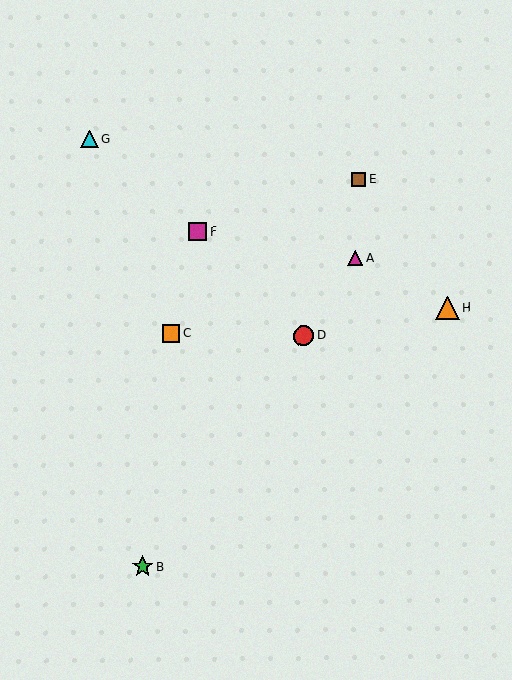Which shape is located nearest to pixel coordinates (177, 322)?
The orange square (labeled C) at (171, 333) is nearest to that location.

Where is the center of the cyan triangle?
The center of the cyan triangle is at (89, 139).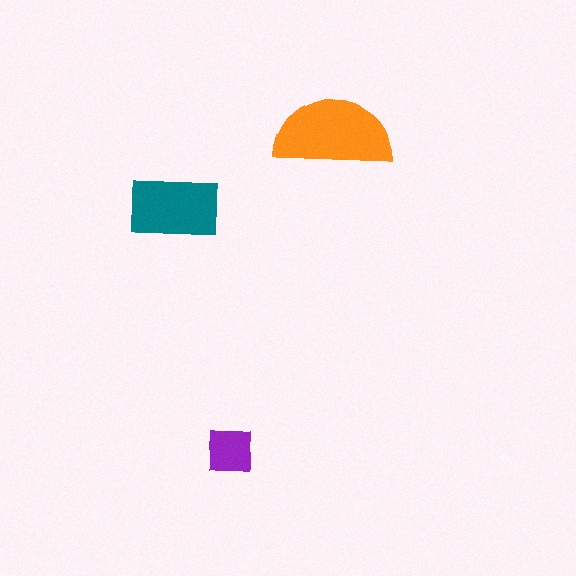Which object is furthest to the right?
The orange semicircle is rightmost.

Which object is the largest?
The orange semicircle.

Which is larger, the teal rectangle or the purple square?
The teal rectangle.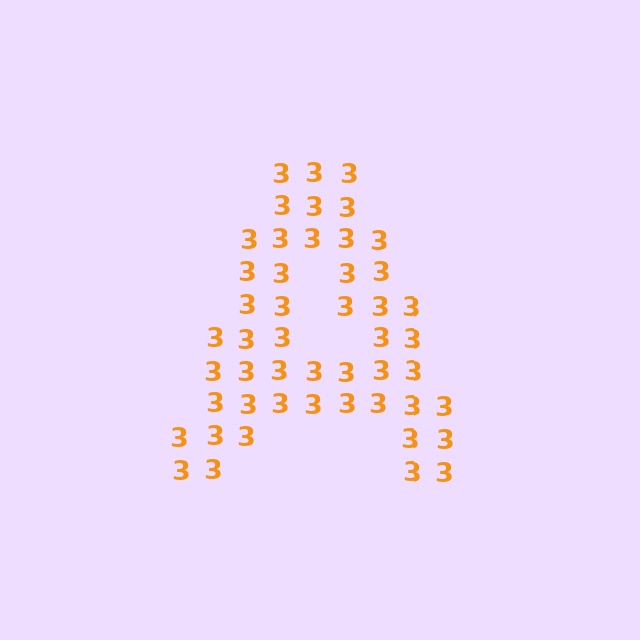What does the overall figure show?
The overall figure shows the letter A.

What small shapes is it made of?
It is made of small digit 3's.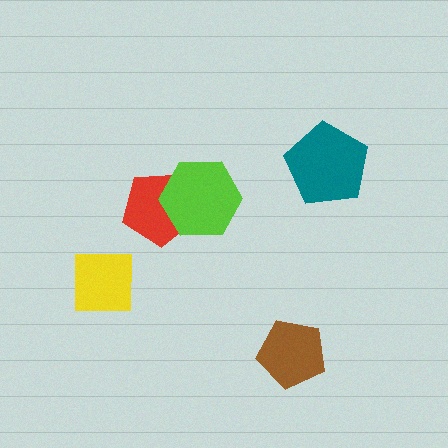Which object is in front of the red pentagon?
The lime hexagon is in front of the red pentagon.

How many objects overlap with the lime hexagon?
1 object overlaps with the lime hexagon.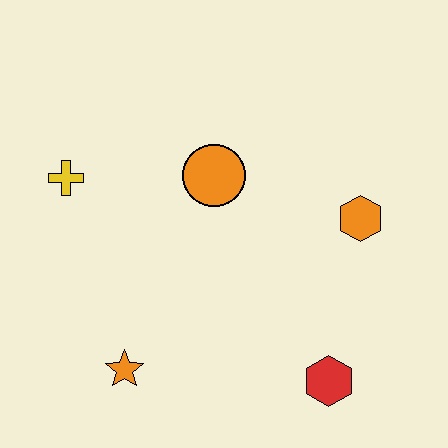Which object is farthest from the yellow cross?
The red hexagon is farthest from the yellow cross.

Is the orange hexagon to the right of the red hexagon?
Yes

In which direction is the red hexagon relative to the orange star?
The red hexagon is to the right of the orange star.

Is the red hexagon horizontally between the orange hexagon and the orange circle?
Yes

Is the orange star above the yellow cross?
No